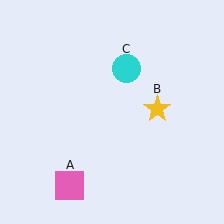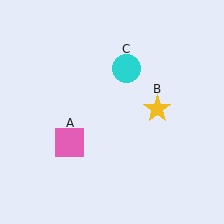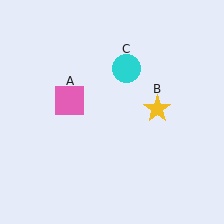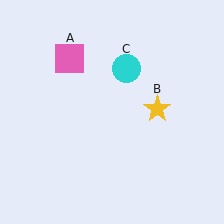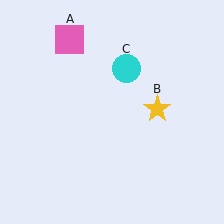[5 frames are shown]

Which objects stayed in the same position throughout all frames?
Yellow star (object B) and cyan circle (object C) remained stationary.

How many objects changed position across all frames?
1 object changed position: pink square (object A).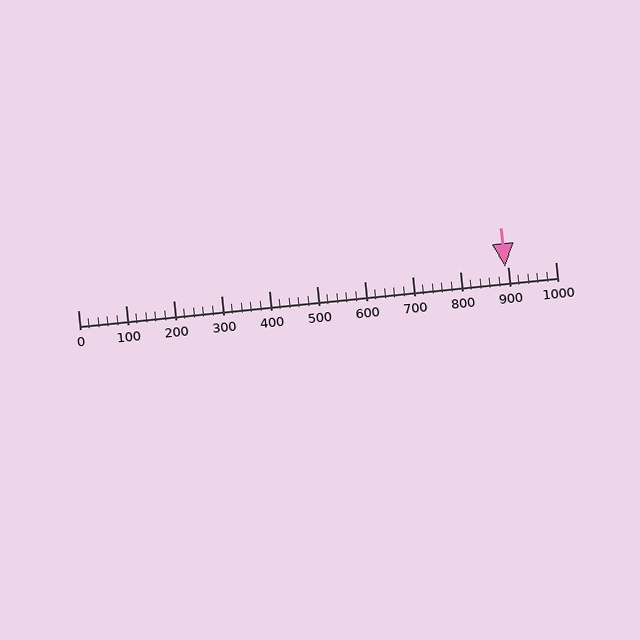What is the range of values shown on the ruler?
The ruler shows values from 0 to 1000.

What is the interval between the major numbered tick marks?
The major tick marks are spaced 100 units apart.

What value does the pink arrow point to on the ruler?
The pink arrow points to approximately 894.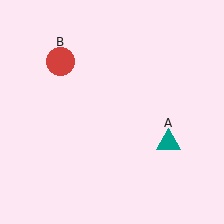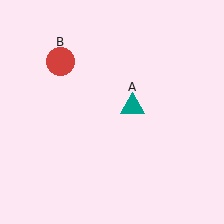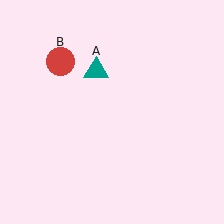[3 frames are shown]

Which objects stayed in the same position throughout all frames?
Red circle (object B) remained stationary.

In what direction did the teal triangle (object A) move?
The teal triangle (object A) moved up and to the left.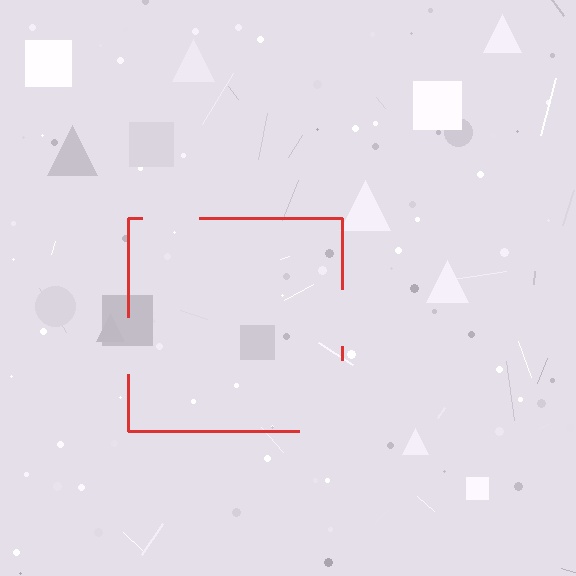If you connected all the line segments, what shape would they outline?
They would outline a square.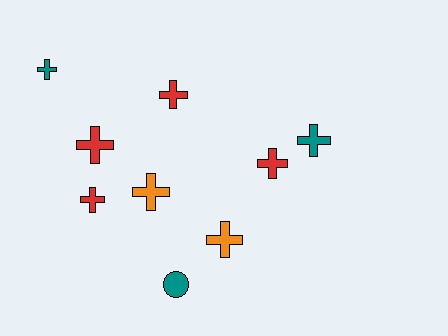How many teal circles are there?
There is 1 teal circle.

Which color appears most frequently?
Red, with 4 objects.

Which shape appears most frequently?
Cross, with 8 objects.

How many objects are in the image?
There are 9 objects.